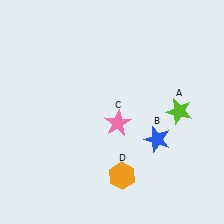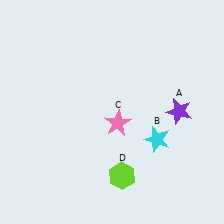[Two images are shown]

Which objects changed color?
A changed from lime to purple. B changed from blue to cyan. D changed from orange to lime.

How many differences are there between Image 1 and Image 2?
There are 3 differences between the two images.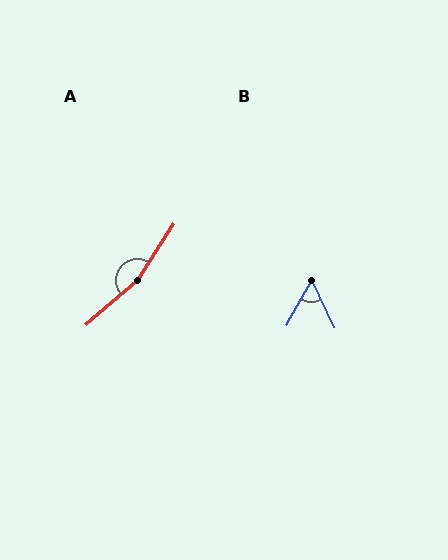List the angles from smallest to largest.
B (55°), A (164°).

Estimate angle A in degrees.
Approximately 164 degrees.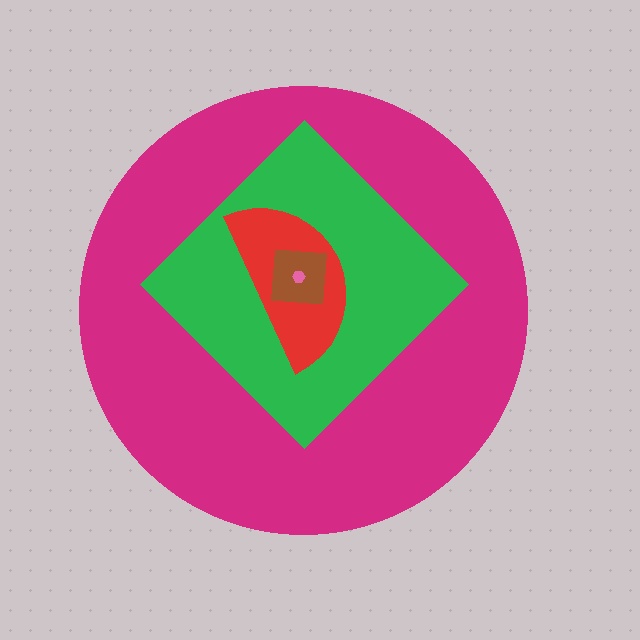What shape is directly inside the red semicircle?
The brown square.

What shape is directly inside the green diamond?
The red semicircle.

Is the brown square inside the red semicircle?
Yes.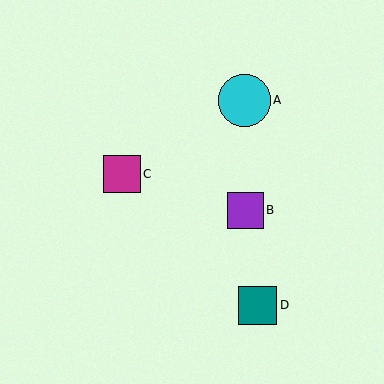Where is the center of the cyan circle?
The center of the cyan circle is at (244, 100).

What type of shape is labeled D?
Shape D is a teal square.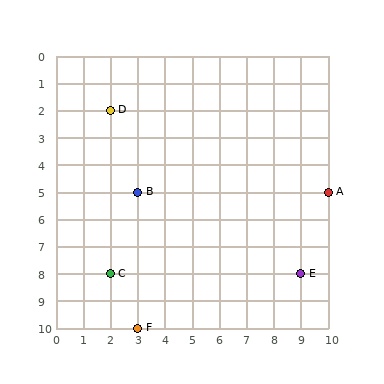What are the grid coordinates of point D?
Point D is at grid coordinates (2, 2).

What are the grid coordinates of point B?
Point B is at grid coordinates (3, 5).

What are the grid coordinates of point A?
Point A is at grid coordinates (10, 5).